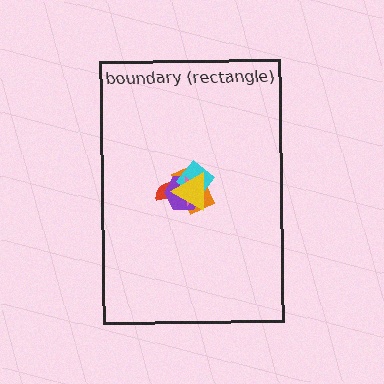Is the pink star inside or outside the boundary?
Inside.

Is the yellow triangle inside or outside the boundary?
Inside.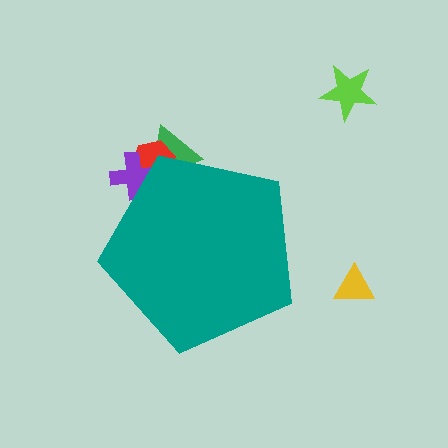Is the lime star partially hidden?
No, the lime star is fully visible.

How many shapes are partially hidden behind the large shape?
3 shapes are partially hidden.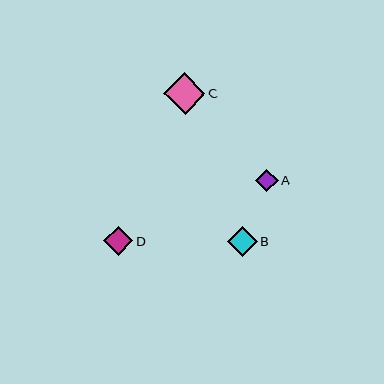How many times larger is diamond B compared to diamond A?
Diamond B is approximately 1.3 times the size of diamond A.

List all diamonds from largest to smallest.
From largest to smallest: C, B, D, A.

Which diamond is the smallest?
Diamond A is the smallest with a size of approximately 23 pixels.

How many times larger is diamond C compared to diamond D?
Diamond C is approximately 1.4 times the size of diamond D.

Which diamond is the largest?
Diamond C is the largest with a size of approximately 41 pixels.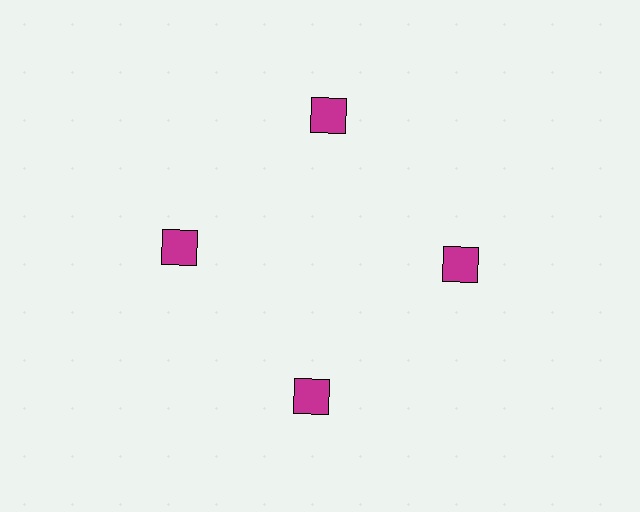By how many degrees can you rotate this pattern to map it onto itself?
The pattern maps onto itself every 90 degrees of rotation.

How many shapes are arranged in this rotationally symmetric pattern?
There are 4 shapes, arranged in 4 groups of 1.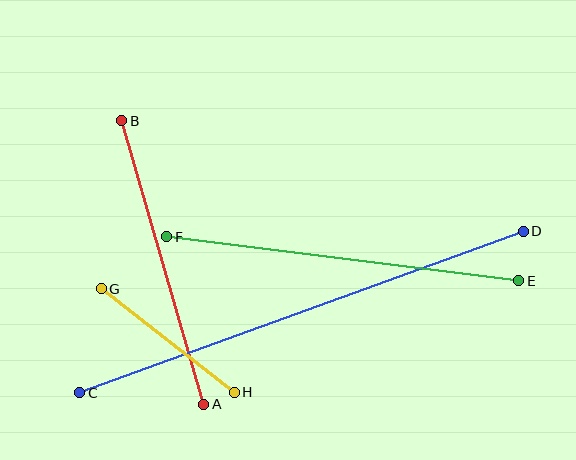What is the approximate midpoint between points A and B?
The midpoint is at approximately (163, 262) pixels.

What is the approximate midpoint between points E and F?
The midpoint is at approximately (343, 259) pixels.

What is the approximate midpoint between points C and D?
The midpoint is at approximately (301, 312) pixels.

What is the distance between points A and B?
The distance is approximately 295 pixels.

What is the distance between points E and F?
The distance is approximately 355 pixels.